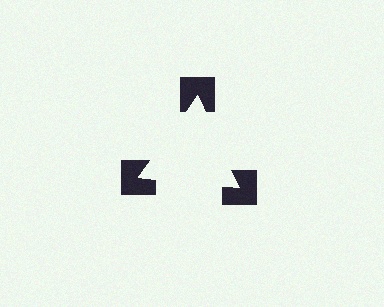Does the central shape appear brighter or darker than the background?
It typically appears slightly brighter than the background, even though no actual brightness change is drawn.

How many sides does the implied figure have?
3 sides.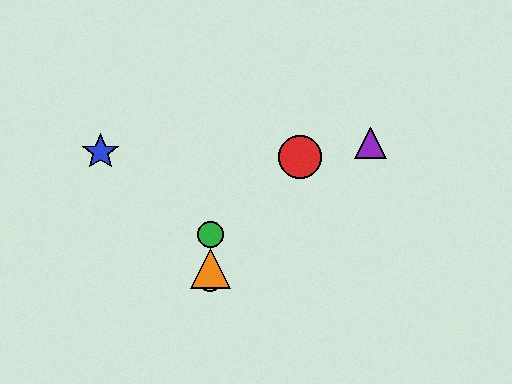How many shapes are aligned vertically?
3 shapes (the green circle, the yellow circle, the orange triangle) are aligned vertically.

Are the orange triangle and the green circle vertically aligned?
Yes, both are at x≈210.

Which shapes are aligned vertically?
The green circle, the yellow circle, the orange triangle are aligned vertically.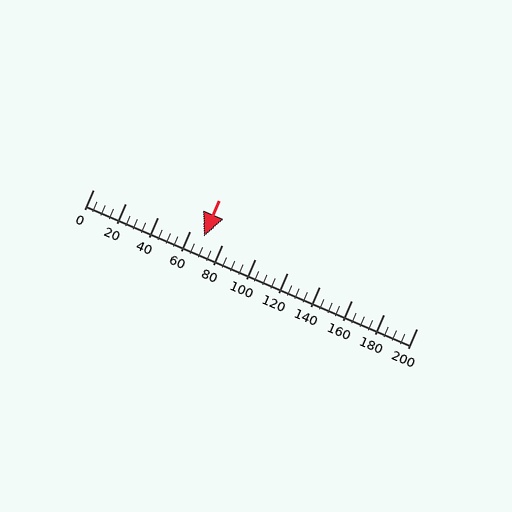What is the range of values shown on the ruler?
The ruler shows values from 0 to 200.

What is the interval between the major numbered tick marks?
The major tick marks are spaced 20 units apart.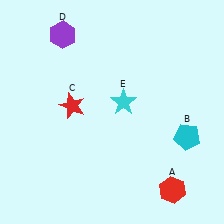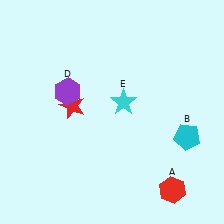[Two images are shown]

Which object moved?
The purple hexagon (D) moved down.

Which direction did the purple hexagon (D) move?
The purple hexagon (D) moved down.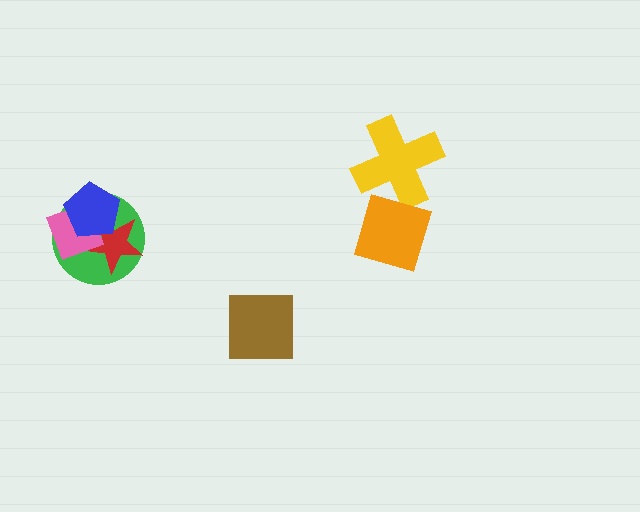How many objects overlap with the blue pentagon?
3 objects overlap with the blue pentagon.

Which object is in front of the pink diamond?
The blue pentagon is in front of the pink diamond.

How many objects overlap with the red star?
3 objects overlap with the red star.